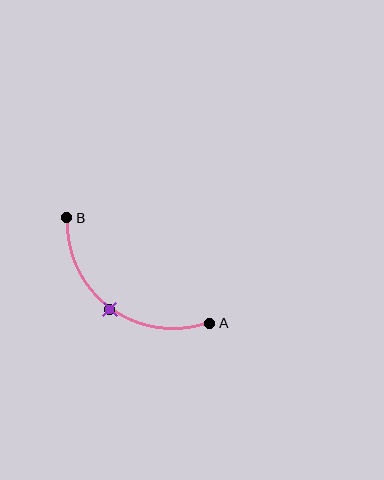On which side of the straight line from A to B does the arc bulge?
The arc bulges below and to the left of the straight line connecting A and B.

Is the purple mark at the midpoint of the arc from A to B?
Yes. The purple mark lies on the arc at equal arc-length from both A and B — it is the arc midpoint.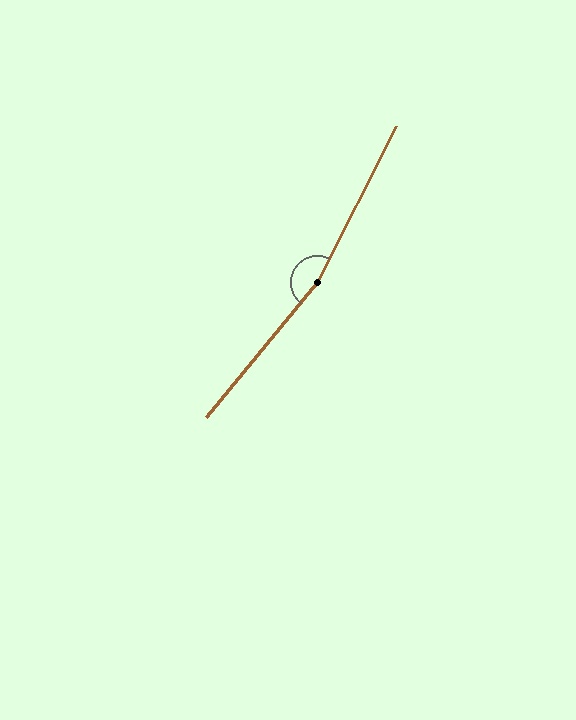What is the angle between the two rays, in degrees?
Approximately 167 degrees.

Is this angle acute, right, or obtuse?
It is obtuse.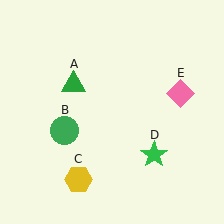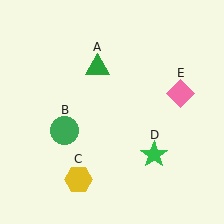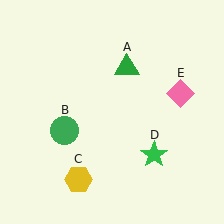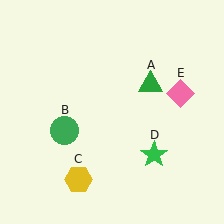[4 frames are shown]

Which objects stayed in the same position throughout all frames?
Green circle (object B) and yellow hexagon (object C) and green star (object D) and pink diamond (object E) remained stationary.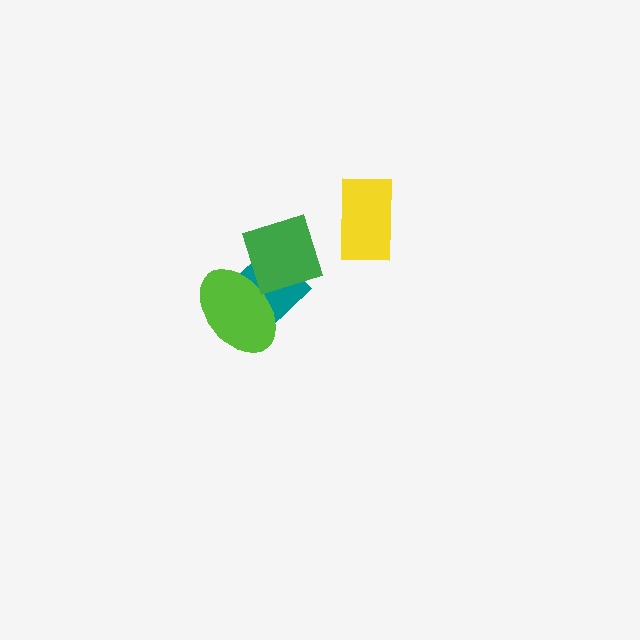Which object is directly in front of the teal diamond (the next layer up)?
The lime ellipse is directly in front of the teal diamond.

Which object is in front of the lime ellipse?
The green diamond is in front of the lime ellipse.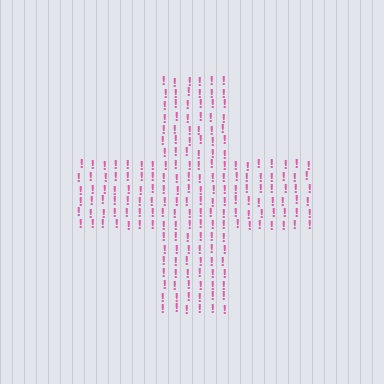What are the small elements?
The small elements are exclamation marks.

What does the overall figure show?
The overall figure shows a cross.